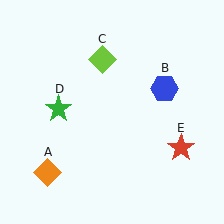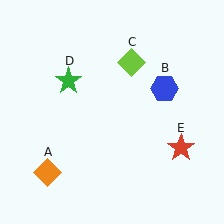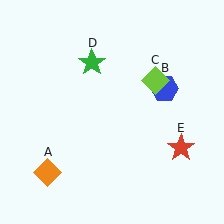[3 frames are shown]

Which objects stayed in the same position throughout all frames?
Orange diamond (object A) and blue hexagon (object B) and red star (object E) remained stationary.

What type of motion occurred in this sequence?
The lime diamond (object C), green star (object D) rotated clockwise around the center of the scene.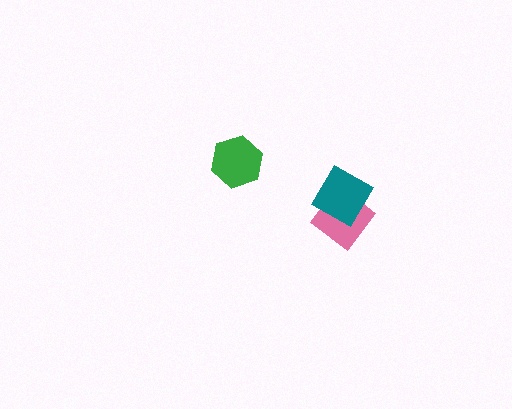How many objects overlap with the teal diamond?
1 object overlaps with the teal diamond.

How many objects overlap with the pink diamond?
1 object overlaps with the pink diamond.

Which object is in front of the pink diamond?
The teal diamond is in front of the pink diamond.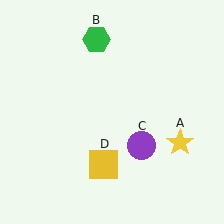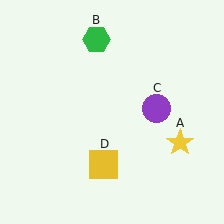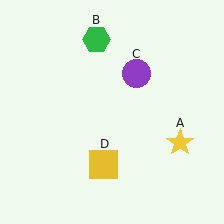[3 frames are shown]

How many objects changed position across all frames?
1 object changed position: purple circle (object C).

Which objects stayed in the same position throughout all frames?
Yellow star (object A) and green hexagon (object B) and yellow square (object D) remained stationary.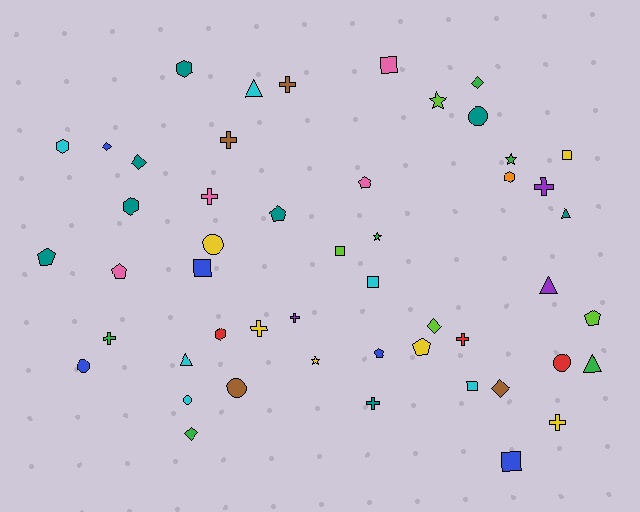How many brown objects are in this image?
There are 4 brown objects.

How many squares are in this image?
There are 7 squares.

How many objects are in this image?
There are 50 objects.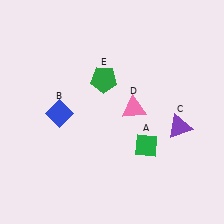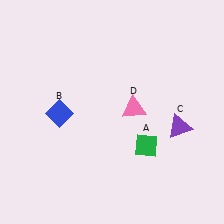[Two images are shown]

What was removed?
The green pentagon (E) was removed in Image 2.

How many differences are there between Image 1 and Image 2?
There is 1 difference between the two images.